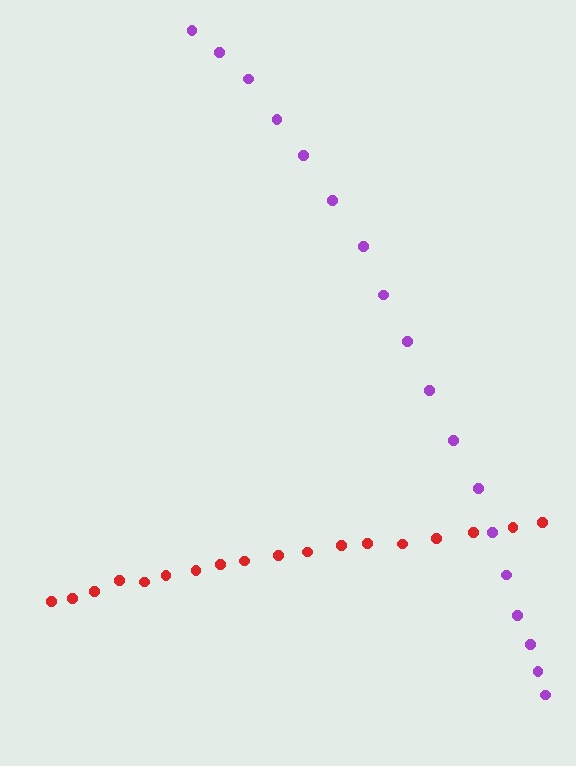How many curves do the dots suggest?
There are 2 distinct paths.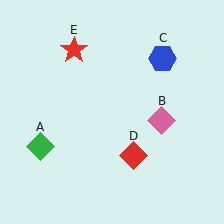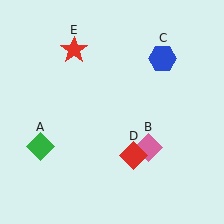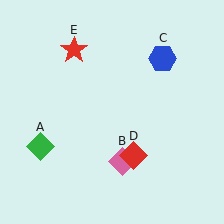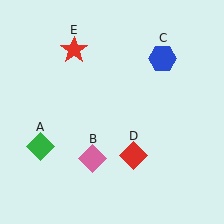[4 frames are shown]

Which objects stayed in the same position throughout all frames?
Green diamond (object A) and blue hexagon (object C) and red diamond (object D) and red star (object E) remained stationary.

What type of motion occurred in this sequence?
The pink diamond (object B) rotated clockwise around the center of the scene.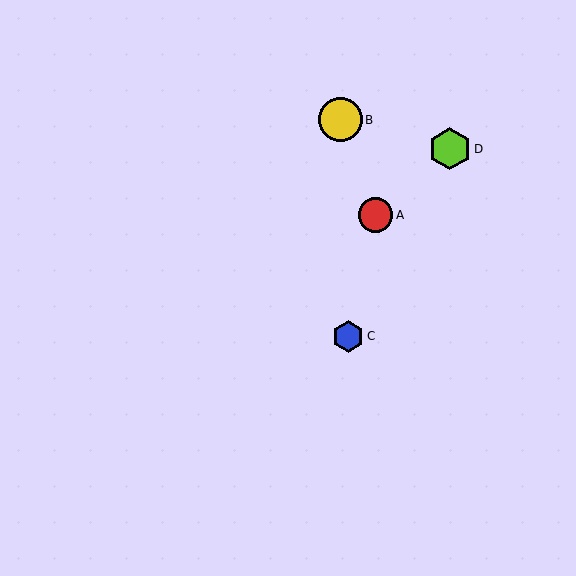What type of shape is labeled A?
Shape A is a red circle.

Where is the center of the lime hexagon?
The center of the lime hexagon is at (450, 149).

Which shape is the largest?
The yellow circle (labeled B) is the largest.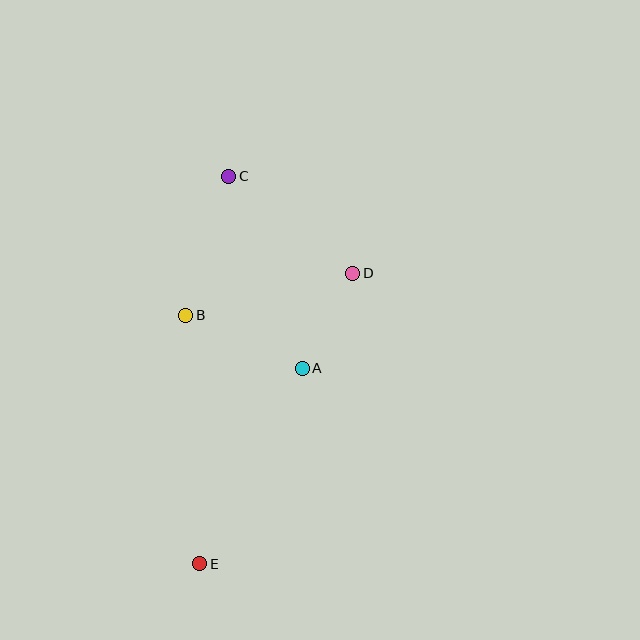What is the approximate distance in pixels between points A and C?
The distance between A and C is approximately 206 pixels.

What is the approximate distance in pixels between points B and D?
The distance between B and D is approximately 172 pixels.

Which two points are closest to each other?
Points A and D are closest to each other.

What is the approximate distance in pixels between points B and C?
The distance between B and C is approximately 145 pixels.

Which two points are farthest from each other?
Points C and E are farthest from each other.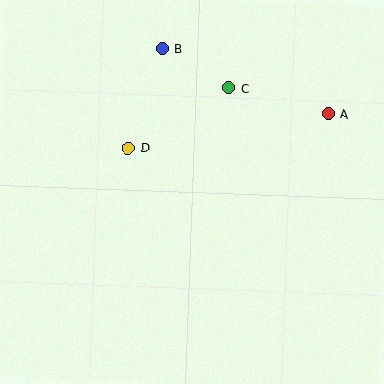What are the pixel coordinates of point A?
Point A is at (328, 113).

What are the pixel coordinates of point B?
Point B is at (162, 48).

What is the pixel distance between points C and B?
The distance between C and B is 77 pixels.